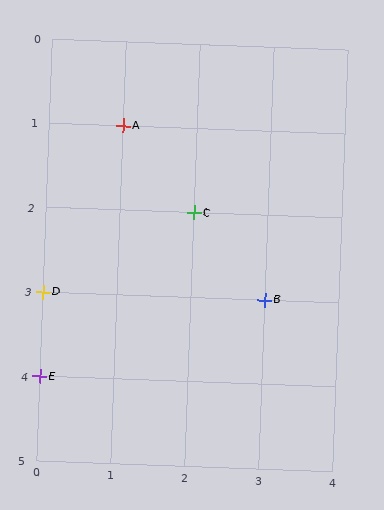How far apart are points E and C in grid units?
Points E and C are 2 columns and 2 rows apart (about 2.8 grid units diagonally).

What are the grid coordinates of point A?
Point A is at grid coordinates (1, 1).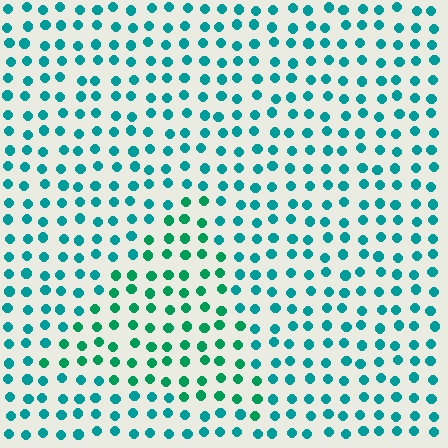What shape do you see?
I see a triangle.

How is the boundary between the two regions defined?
The boundary is defined purely by a slight shift in hue (about 26 degrees). Spacing, size, and orientation are identical on both sides.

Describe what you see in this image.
The image is filled with small teal elements in a uniform arrangement. A triangle-shaped region is visible where the elements are tinted to a slightly different hue, forming a subtle color boundary.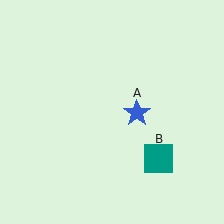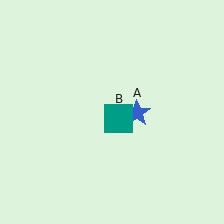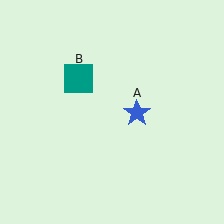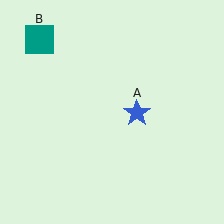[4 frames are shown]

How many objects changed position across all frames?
1 object changed position: teal square (object B).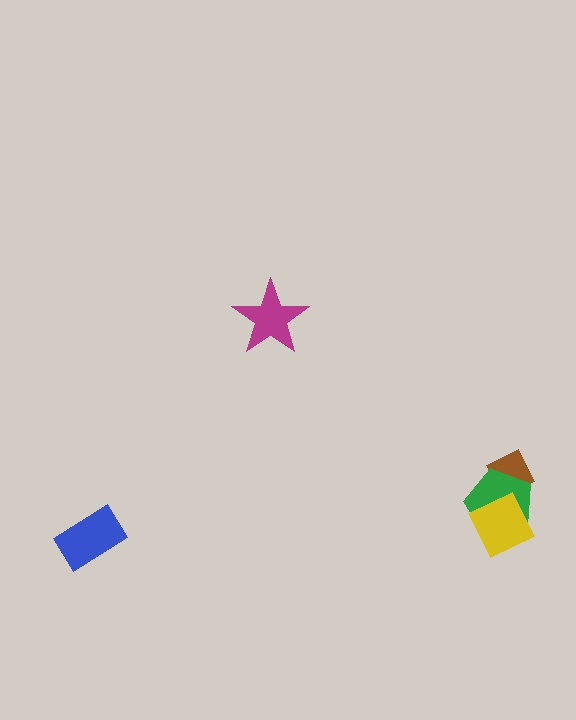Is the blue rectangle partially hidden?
No, no other shape covers it.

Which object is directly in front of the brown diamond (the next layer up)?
The green pentagon is directly in front of the brown diamond.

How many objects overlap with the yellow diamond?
2 objects overlap with the yellow diamond.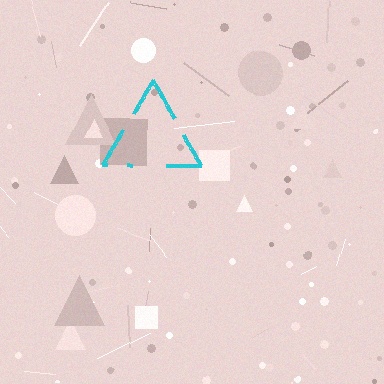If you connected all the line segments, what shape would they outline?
They would outline a triangle.